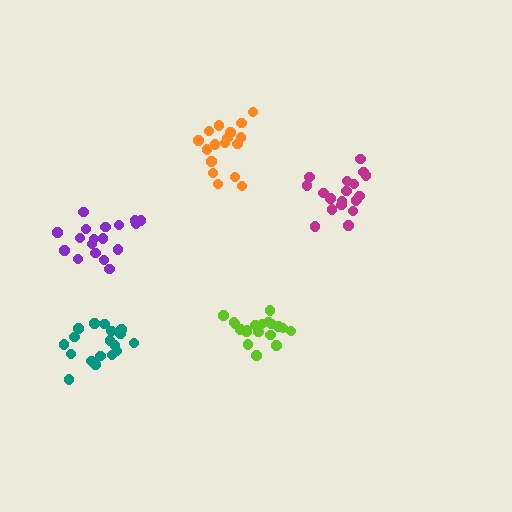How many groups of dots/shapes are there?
There are 5 groups.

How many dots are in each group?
Group 1: 17 dots, Group 2: 19 dots, Group 3: 19 dots, Group 4: 18 dots, Group 5: 18 dots (91 total).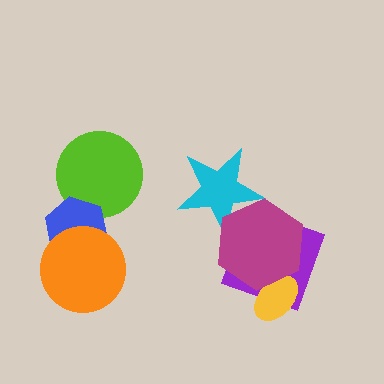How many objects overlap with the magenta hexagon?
3 objects overlap with the magenta hexagon.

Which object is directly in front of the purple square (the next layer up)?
The yellow ellipse is directly in front of the purple square.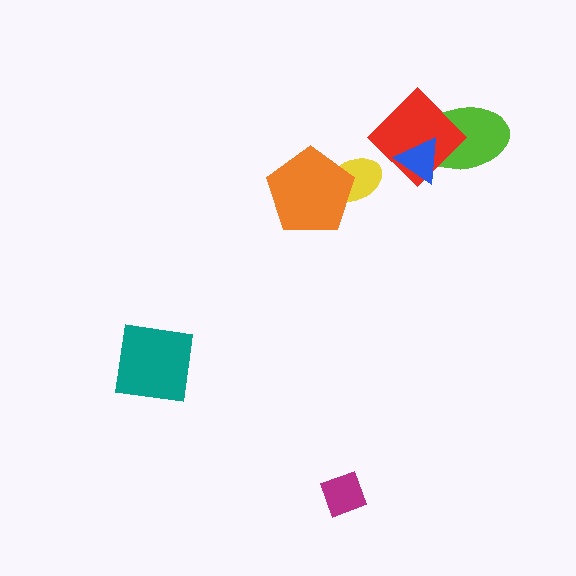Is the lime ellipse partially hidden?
Yes, it is partially covered by another shape.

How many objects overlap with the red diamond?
2 objects overlap with the red diamond.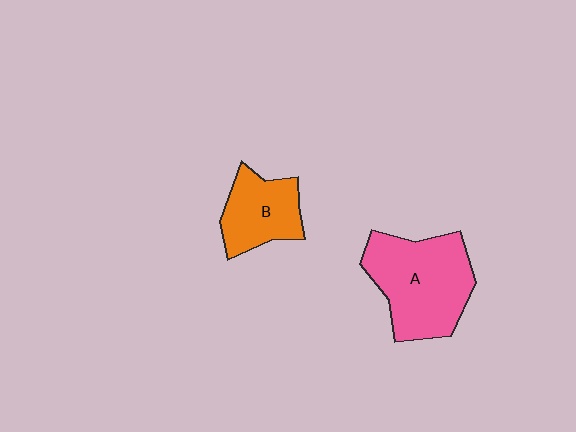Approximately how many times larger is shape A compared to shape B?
Approximately 1.7 times.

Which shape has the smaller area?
Shape B (orange).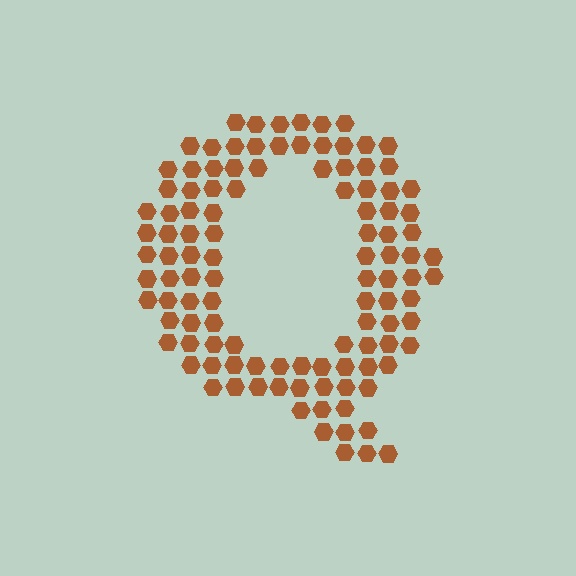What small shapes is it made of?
It is made of small hexagons.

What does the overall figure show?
The overall figure shows the letter Q.